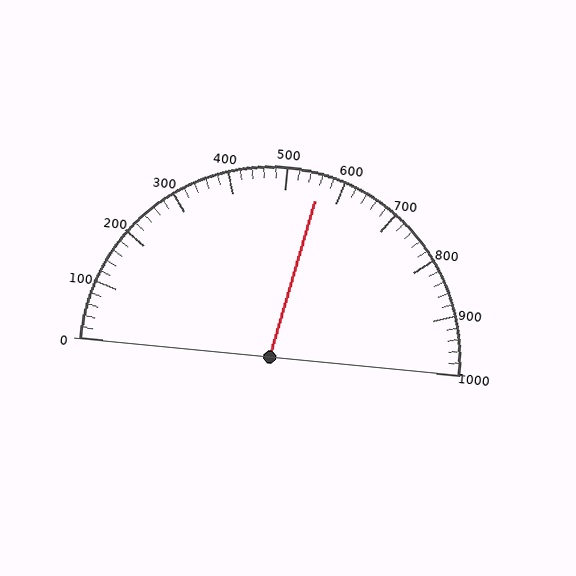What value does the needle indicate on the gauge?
The needle indicates approximately 560.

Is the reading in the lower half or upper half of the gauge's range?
The reading is in the upper half of the range (0 to 1000).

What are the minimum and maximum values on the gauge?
The gauge ranges from 0 to 1000.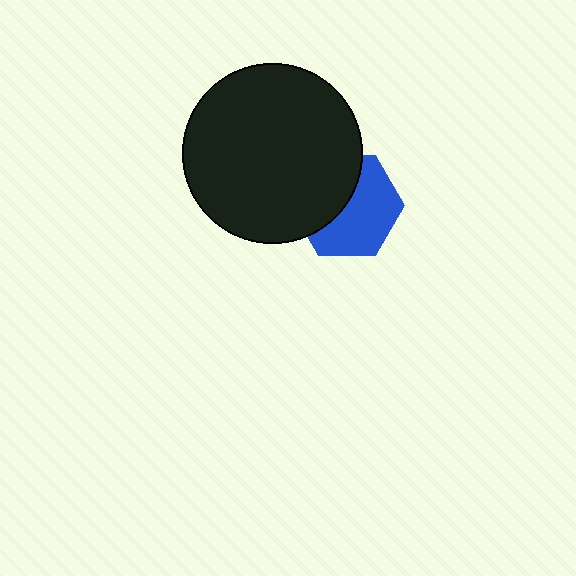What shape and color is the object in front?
The object in front is a black circle.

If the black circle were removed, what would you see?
You would see the complete blue hexagon.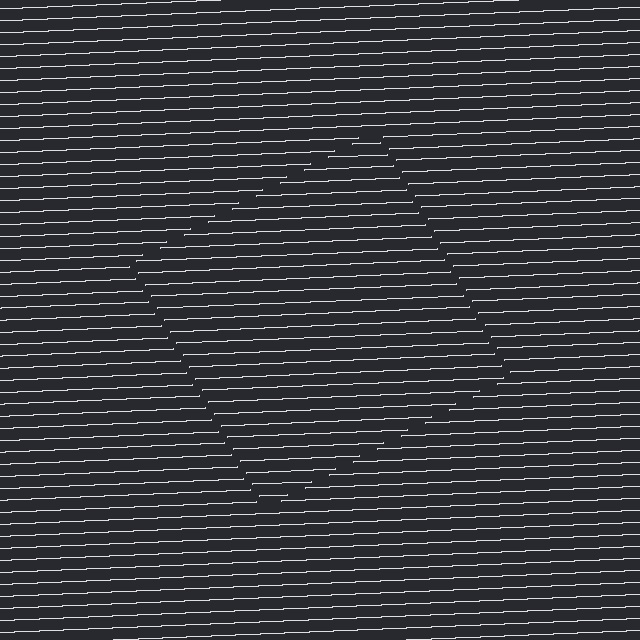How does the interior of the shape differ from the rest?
The interior of the shape contains the same grating, shifted by half a period — the contour is defined by the phase discontinuity where line-ends from the inner and outer gratings abut.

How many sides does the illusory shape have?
4 sides — the line-ends trace a square.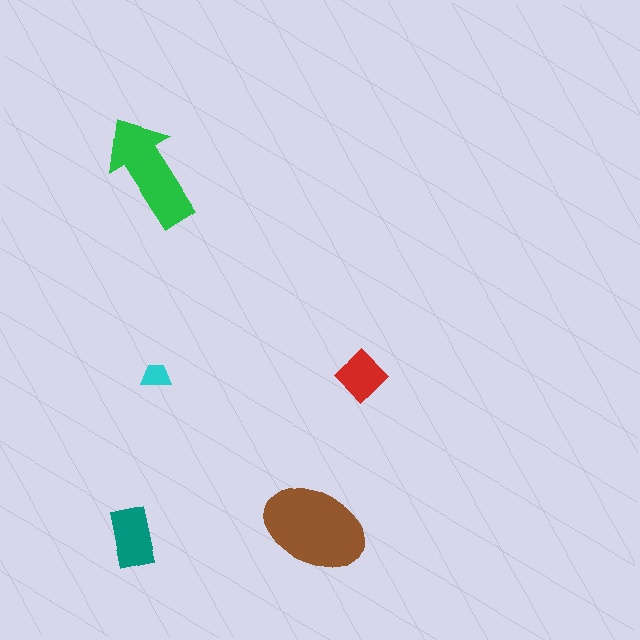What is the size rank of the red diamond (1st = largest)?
4th.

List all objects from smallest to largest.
The cyan trapezoid, the red diamond, the teal rectangle, the green arrow, the brown ellipse.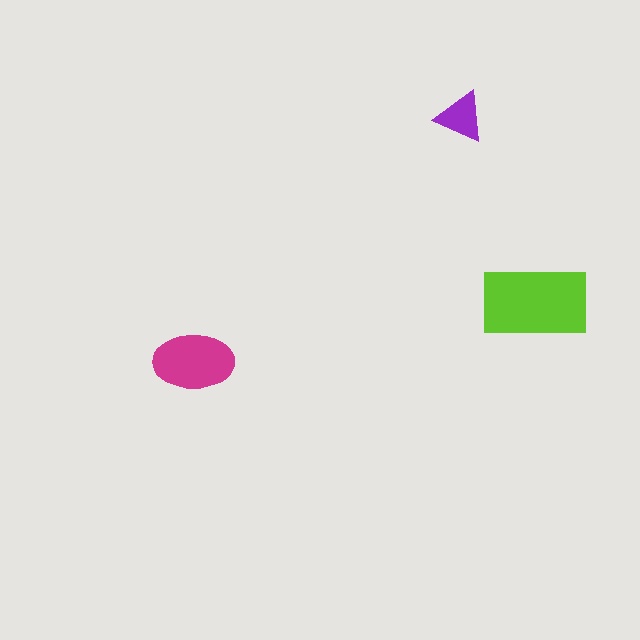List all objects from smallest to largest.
The purple triangle, the magenta ellipse, the lime rectangle.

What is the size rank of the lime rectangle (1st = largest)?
1st.